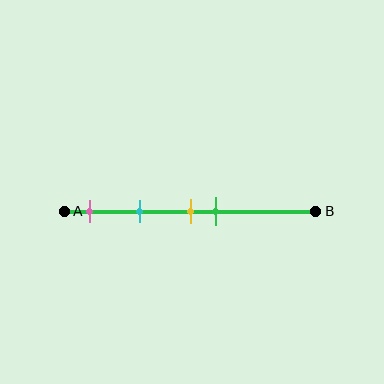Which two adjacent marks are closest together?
The yellow and green marks are the closest adjacent pair.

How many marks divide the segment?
There are 4 marks dividing the segment.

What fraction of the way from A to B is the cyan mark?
The cyan mark is approximately 30% (0.3) of the way from A to B.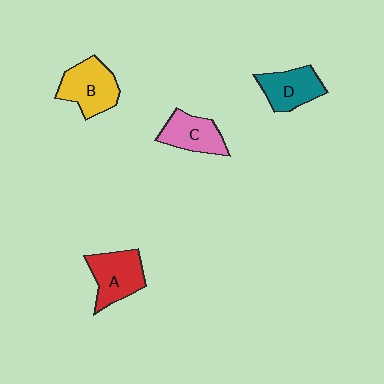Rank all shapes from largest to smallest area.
From largest to smallest: B (yellow), A (red), D (teal), C (pink).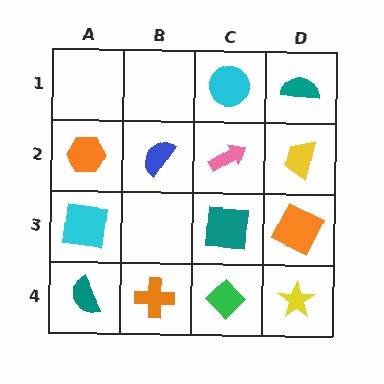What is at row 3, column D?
An orange square.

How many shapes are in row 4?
4 shapes.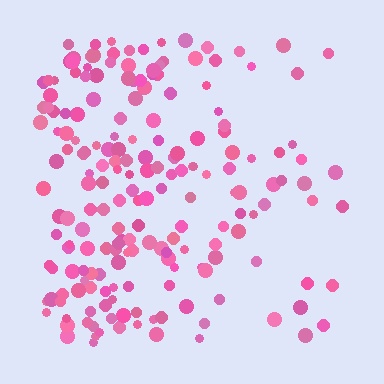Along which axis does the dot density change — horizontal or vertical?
Horizontal.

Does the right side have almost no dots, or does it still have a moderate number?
Still a moderate number, just noticeably fewer than the left.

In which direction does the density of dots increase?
From right to left, with the left side densest.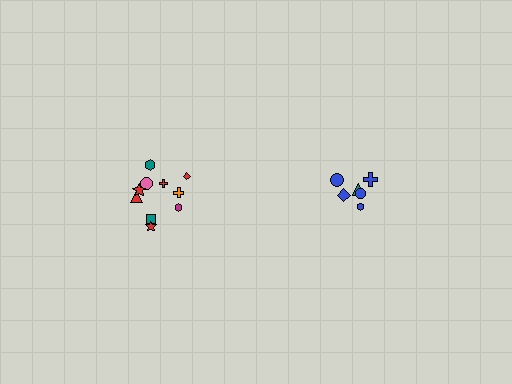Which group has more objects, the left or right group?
The left group.